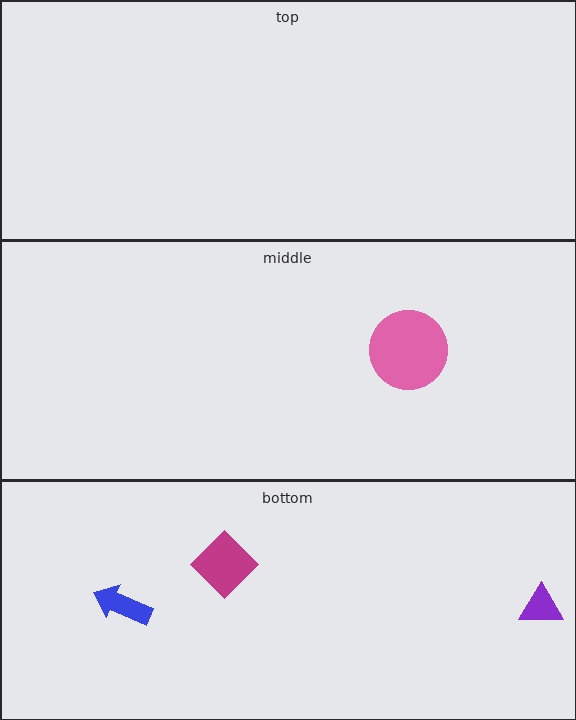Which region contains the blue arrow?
The bottom region.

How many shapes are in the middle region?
1.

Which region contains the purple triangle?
The bottom region.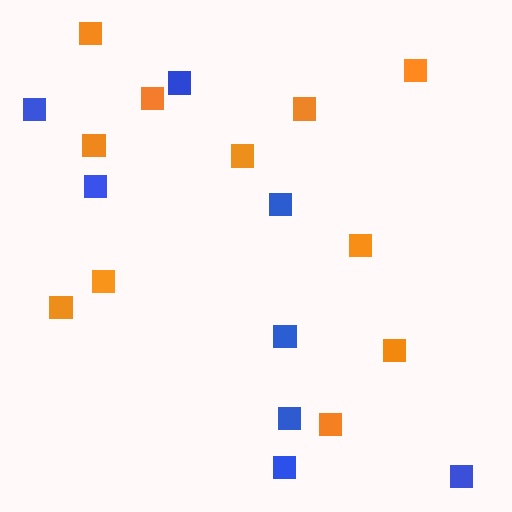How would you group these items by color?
There are 2 groups: one group of orange squares (11) and one group of blue squares (8).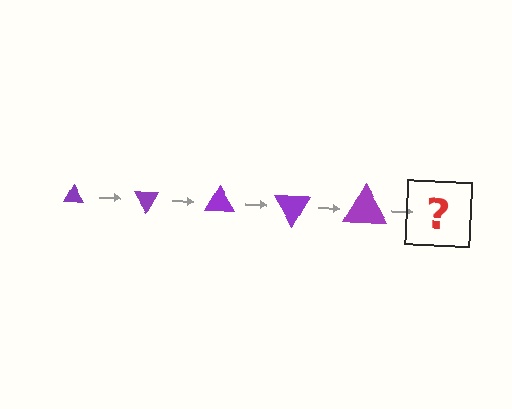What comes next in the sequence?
The next element should be a triangle, larger than the previous one and rotated 300 degrees from the start.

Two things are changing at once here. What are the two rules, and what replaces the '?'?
The two rules are that the triangle grows larger each step and it rotates 60 degrees each step. The '?' should be a triangle, larger than the previous one and rotated 300 degrees from the start.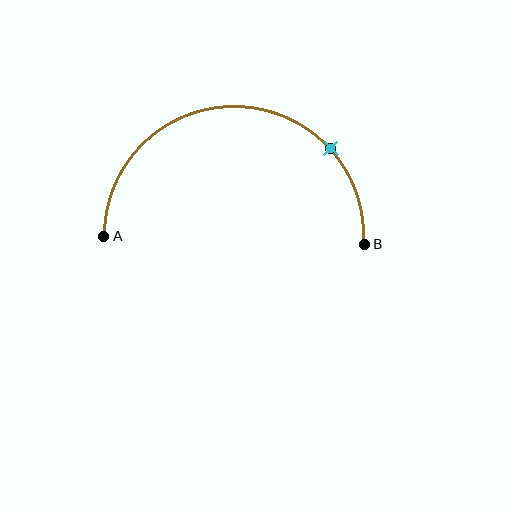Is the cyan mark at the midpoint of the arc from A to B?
No. The cyan mark lies on the arc but is closer to endpoint B. The arc midpoint would be at the point on the curve equidistant along the arc from both A and B.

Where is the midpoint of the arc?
The arc midpoint is the point on the curve farthest from the straight line joining A and B. It sits above that line.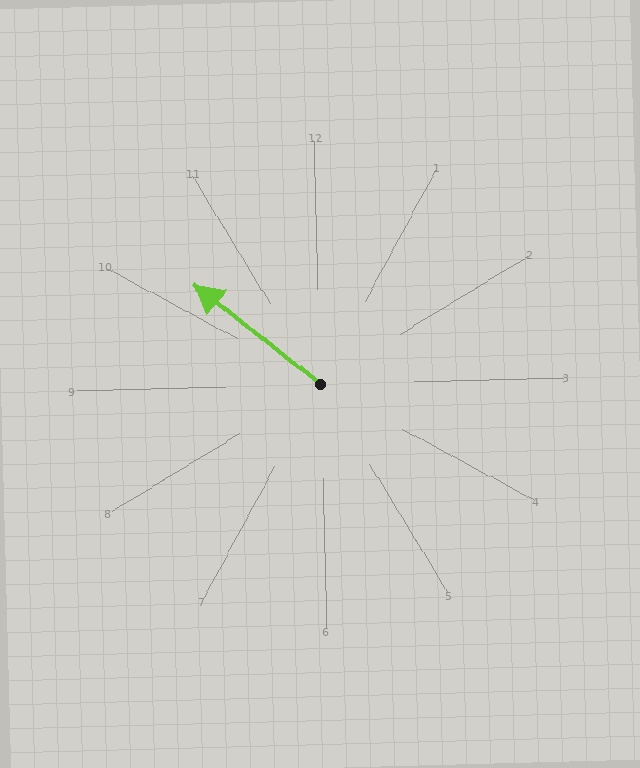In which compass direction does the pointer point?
Northwest.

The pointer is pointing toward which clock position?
Roughly 10 o'clock.